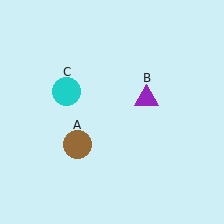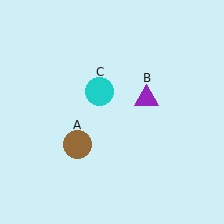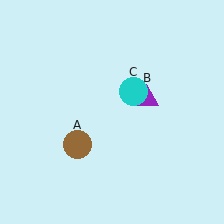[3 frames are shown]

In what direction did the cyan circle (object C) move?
The cyan circle (object C) moved right.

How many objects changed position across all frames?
1 object changed position: cyan circle (object C).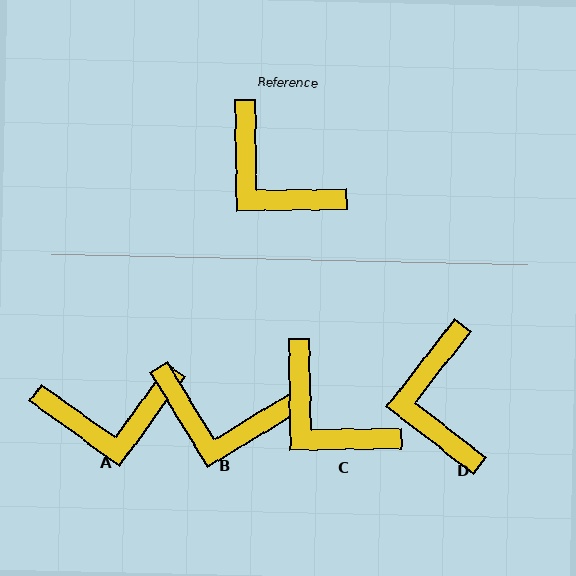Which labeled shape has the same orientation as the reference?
C.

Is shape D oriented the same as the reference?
No, it is off by about 39 degrees.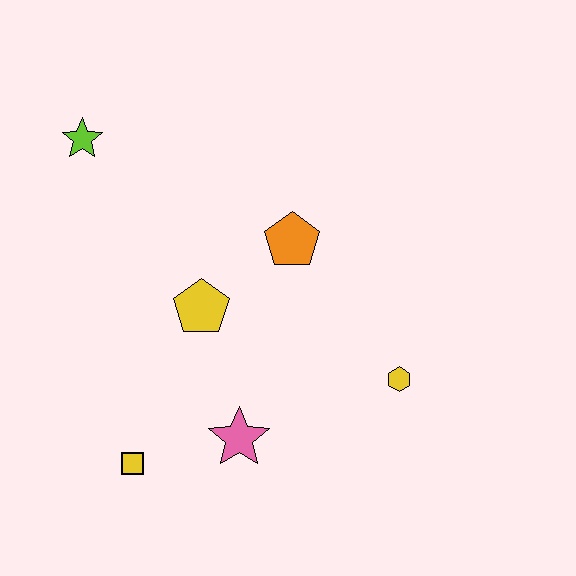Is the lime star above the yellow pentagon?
Yes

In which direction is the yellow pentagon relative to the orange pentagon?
The yellow pentagon is to the left of the orange pentagon.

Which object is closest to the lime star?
The yellow pentagon is closest to the lime star.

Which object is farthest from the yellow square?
The lime star is farthest from the yellow square.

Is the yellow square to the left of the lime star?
No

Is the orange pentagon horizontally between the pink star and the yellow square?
No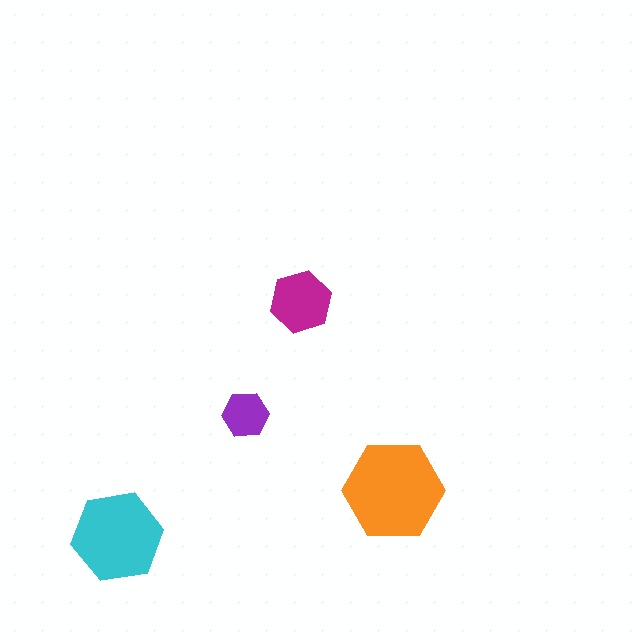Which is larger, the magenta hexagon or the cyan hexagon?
The cyan one.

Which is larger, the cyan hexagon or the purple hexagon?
The cyan one.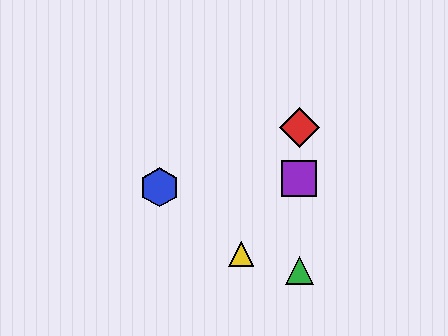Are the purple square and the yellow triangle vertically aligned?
No, the purple square is at x≈299 and the yellow triangle is at x≈241.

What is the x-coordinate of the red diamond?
The red diamond is at x≈299.